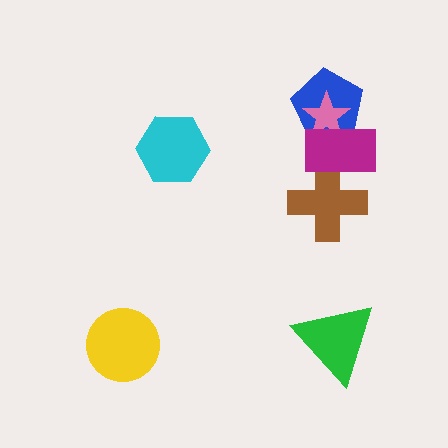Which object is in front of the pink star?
The magenta rectangle is in front of the pink star.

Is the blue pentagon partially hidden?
Yes, it is partially covered by another shape.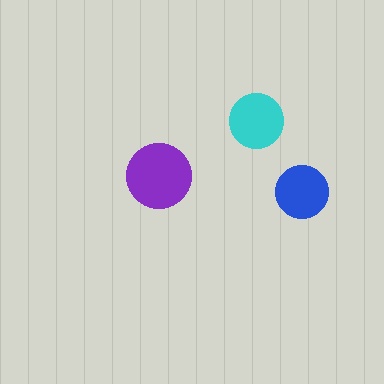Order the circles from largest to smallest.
the purple one, the cyan one, the blue one.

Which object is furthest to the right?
The blue circle is rightmost.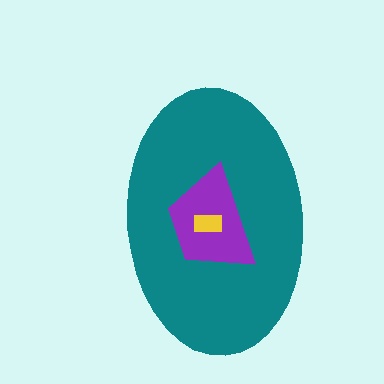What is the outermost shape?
The teal ellipse.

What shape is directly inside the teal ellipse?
The purple trapezoid.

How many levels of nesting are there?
3.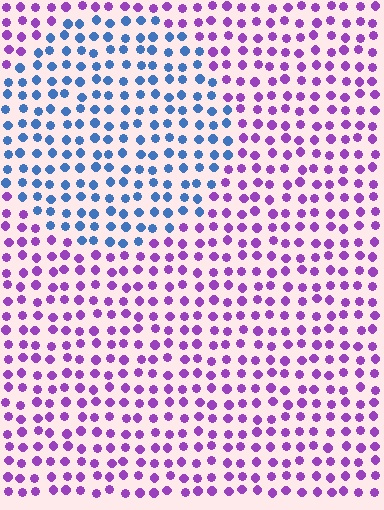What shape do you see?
I see a circle.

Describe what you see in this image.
The image is filled with small purple elements in a uniform arrangement. A circle-shaped region is visible where the elements are tinted to a slightly different hue, forming a subtle color boundary.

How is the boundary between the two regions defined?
The boundary is defined purely by a slight shift in hue (about 68 degrees). Spacing, size, and orientation are identical on both sides.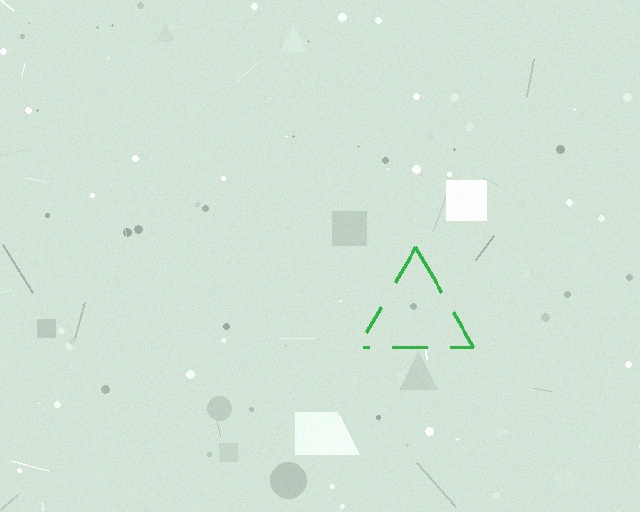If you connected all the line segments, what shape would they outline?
They would outline a triangle.